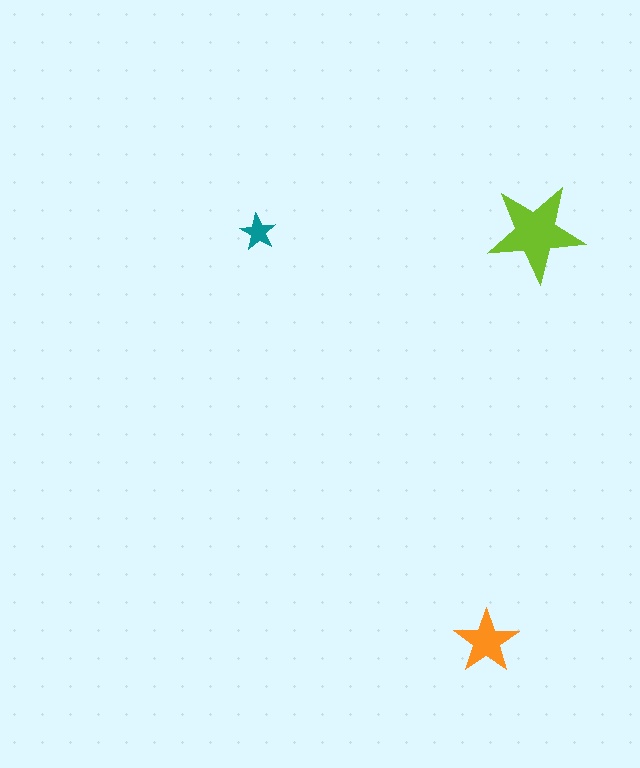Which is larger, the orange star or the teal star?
The orange one.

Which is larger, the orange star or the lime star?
The lime one.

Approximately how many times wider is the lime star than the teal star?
About 2.5 times wider.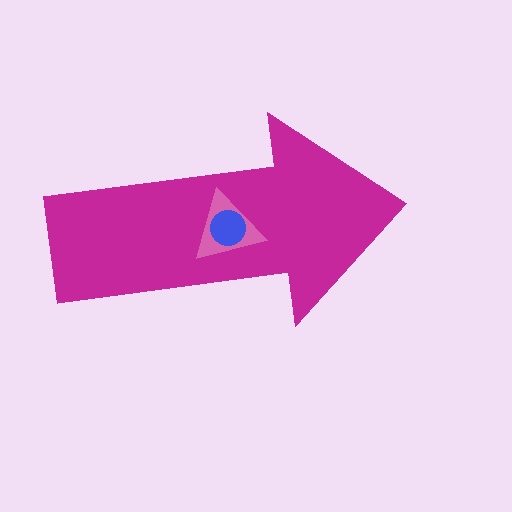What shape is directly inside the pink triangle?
The blue circle.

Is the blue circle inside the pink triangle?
Yes.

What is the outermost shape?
The magenta arrow.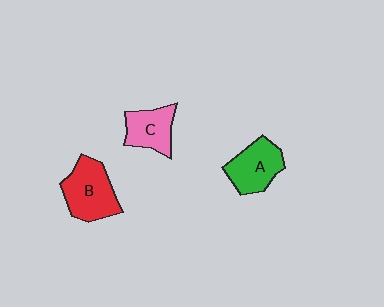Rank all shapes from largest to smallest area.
From largest to smallest: B (red), A (green), C (pink).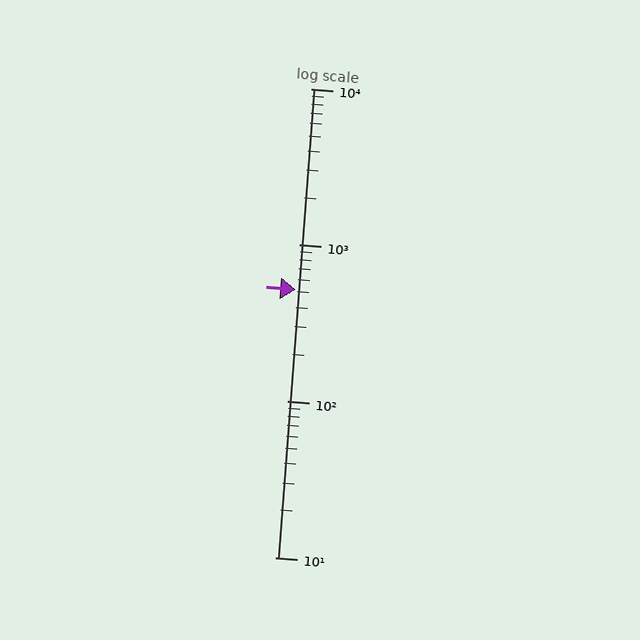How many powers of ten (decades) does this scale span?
The scale spans 3 decades, from 10 to 10000.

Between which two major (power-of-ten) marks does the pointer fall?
The pointer is between 100 and 1000.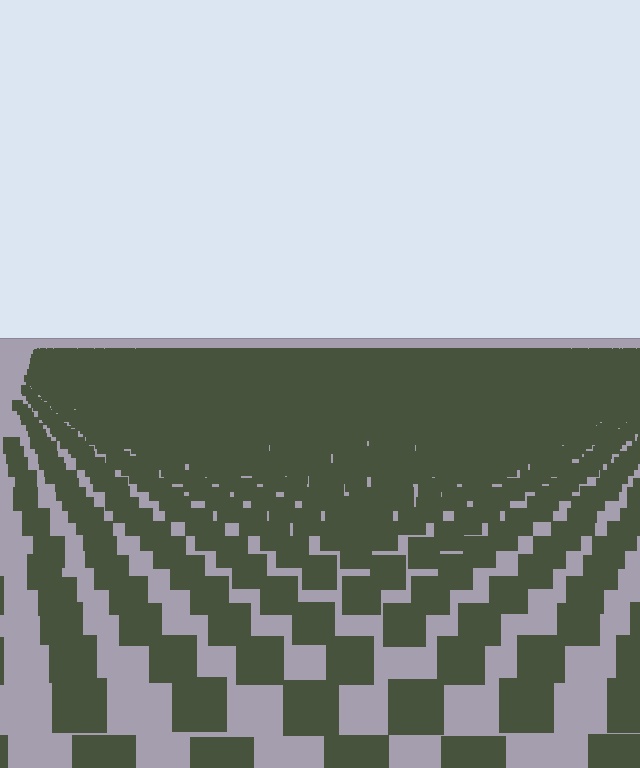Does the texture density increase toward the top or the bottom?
Density increases toward the top.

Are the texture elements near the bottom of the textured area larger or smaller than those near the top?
Larger. Near the bottom, elements are closer to the viewer and appear at a bigger on-screen size.